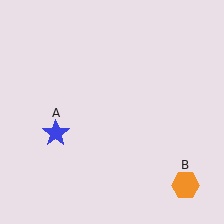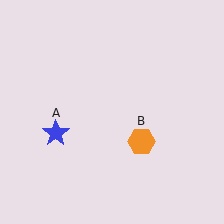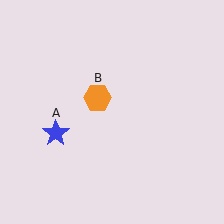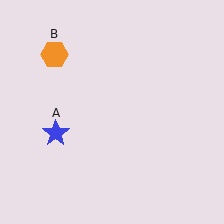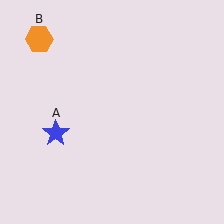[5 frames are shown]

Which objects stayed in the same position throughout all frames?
Blue star (object A) remained stationary.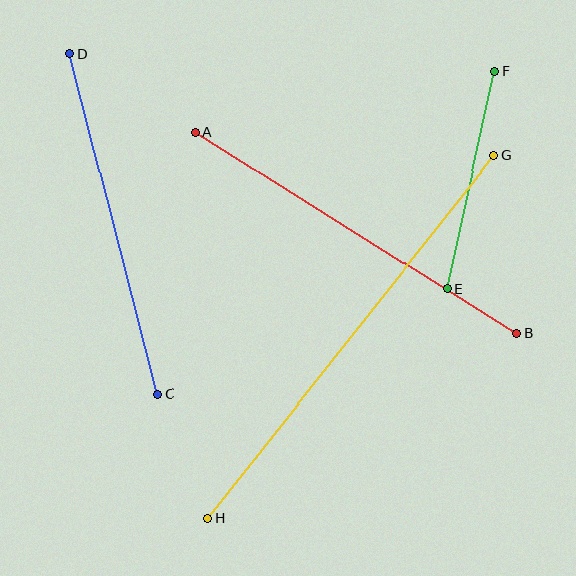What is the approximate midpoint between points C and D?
The midpoint is at approximately (114, 224) pixels.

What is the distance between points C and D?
The distance is approximately 351 pixels.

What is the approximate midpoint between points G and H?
The midpoint is at approximately (351, 337) pixels.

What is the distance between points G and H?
The distance is approximately 463 pixels.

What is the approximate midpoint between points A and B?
The midpoint is at approximately (356, 233) pixels.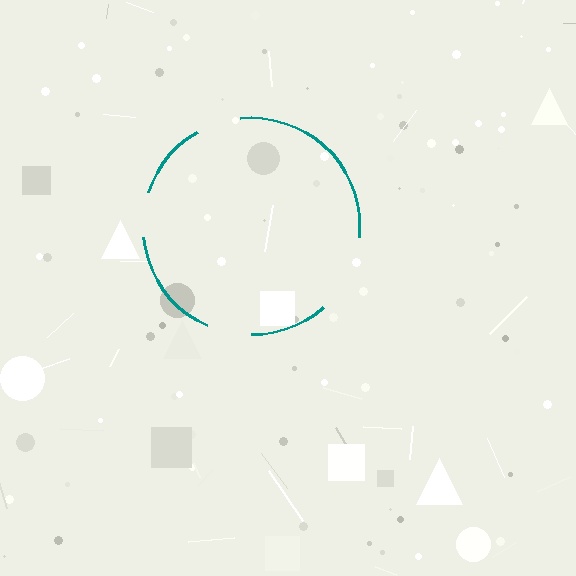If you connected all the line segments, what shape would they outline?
They would outline a circle.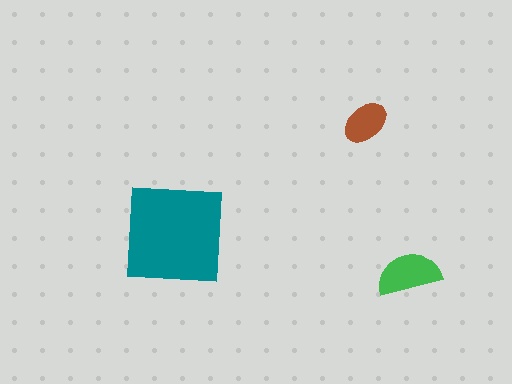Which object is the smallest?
The brown ellipse.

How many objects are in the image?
There are 3 objects in the image.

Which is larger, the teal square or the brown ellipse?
The teal square.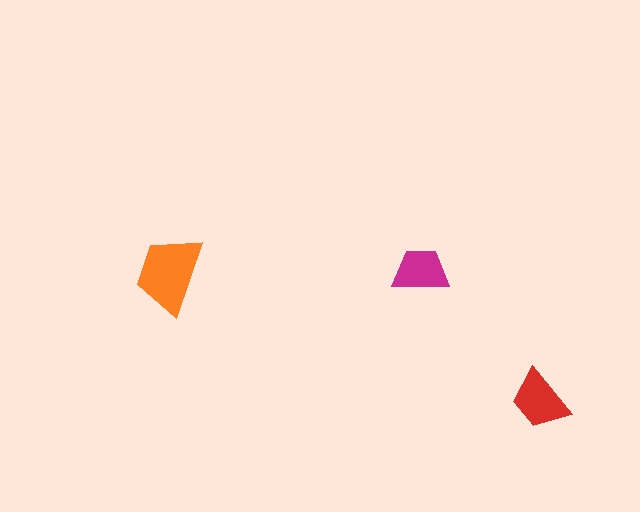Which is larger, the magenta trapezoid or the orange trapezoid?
The orange one.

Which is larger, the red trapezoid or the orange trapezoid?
The orange one.